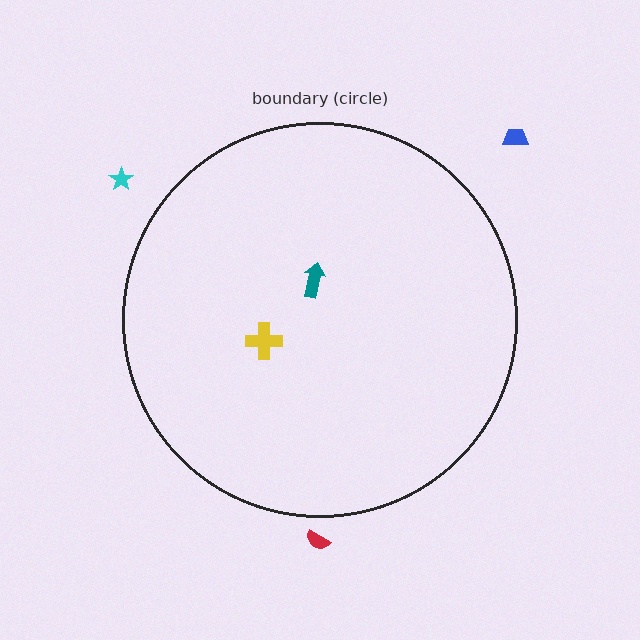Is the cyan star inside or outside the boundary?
Outside.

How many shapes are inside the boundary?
2 inside, 3 outside.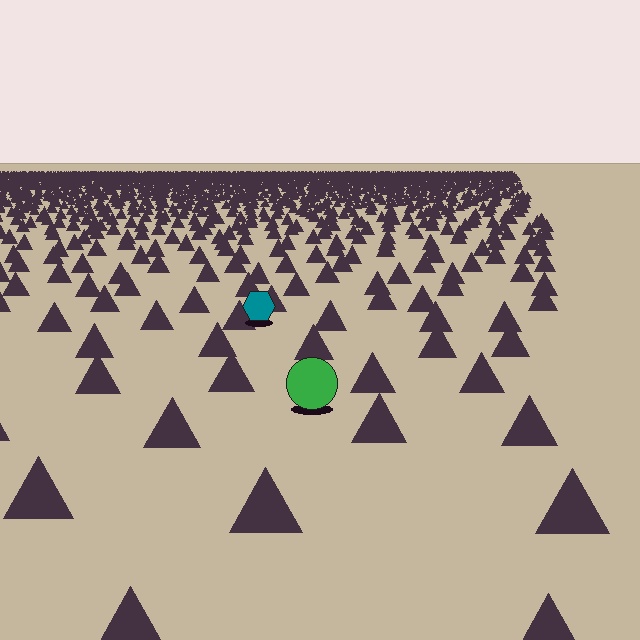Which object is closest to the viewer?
The green circle is closest. The texture marks near it are larger and more spread out.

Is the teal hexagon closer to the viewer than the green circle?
No. The green circle is closer — you can tell from the texture gradient: the ground texture is coarser near it.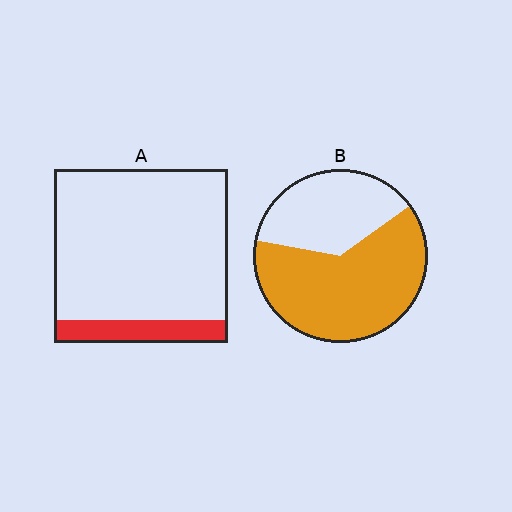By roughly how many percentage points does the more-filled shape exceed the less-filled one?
By roughly 50 percentage points (B over A).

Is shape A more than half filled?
No.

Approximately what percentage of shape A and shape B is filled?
A is approximately 15% and B is approximately 65%.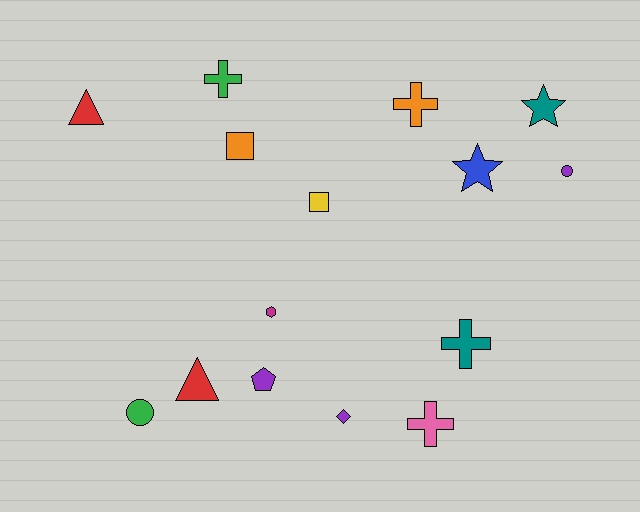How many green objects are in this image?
There are 2 green objects.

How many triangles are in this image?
There are 2 triangles.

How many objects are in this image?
There are 15 objects.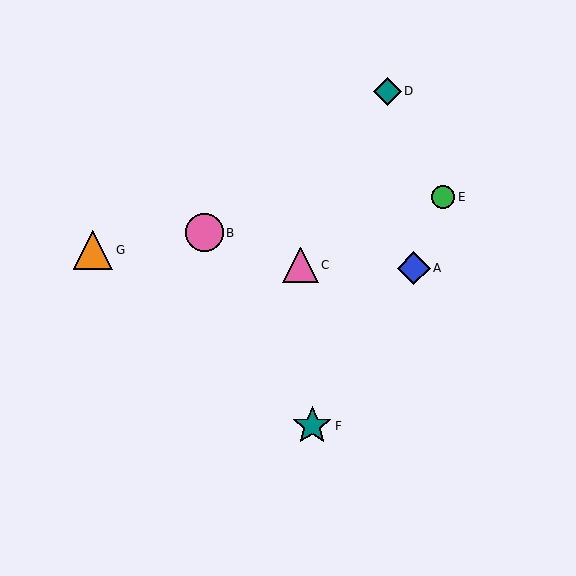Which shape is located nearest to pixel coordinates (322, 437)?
The teal star (labeled F) at (312, 426) is nearest to that location.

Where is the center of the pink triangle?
The center of the pink triangle is at (301, 265).